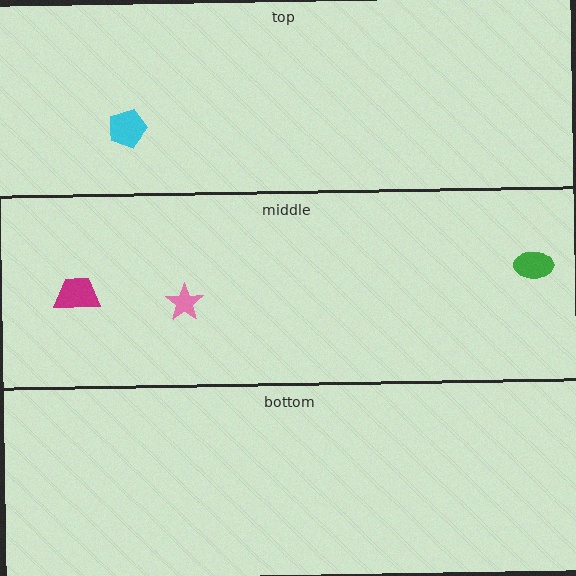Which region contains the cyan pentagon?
The top region.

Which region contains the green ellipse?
The middle region.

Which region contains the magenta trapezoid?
The middle region.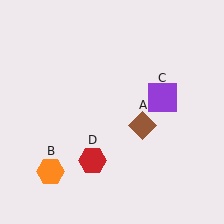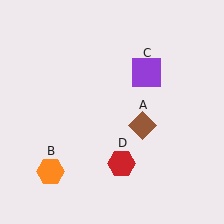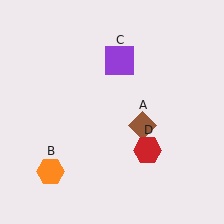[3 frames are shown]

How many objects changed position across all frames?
2 objects changed position: purple square (object C), red hexagon (object D).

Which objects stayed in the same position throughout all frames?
Brown diamond (object A) and orange hexagon (object B) remained stationary.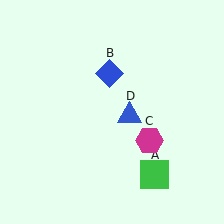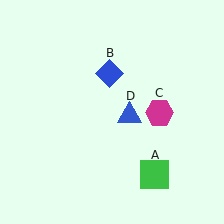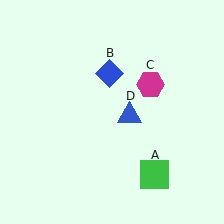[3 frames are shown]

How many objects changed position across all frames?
1 object changed position: magenta hexagon (object C).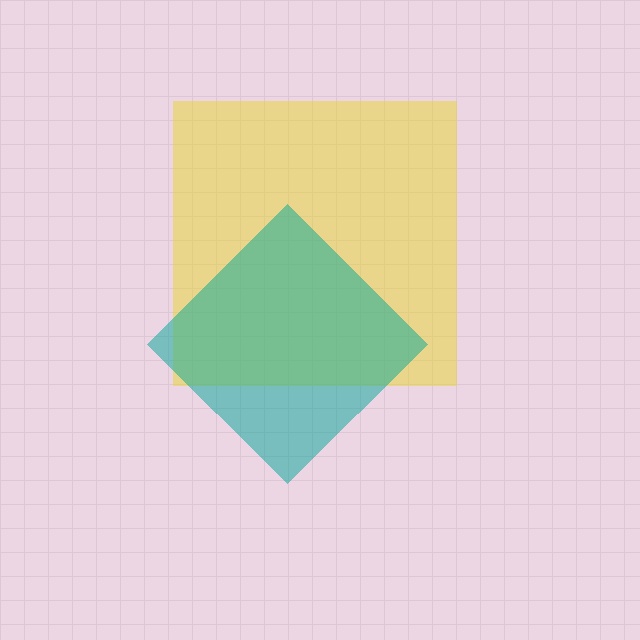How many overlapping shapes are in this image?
There are 2 overlapping shapes in the image.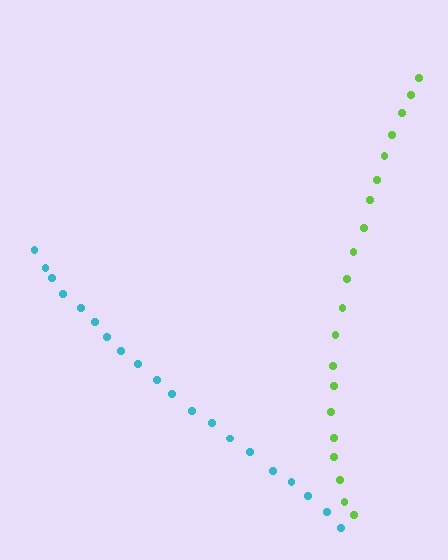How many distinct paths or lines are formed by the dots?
There are 2 distinct paths.